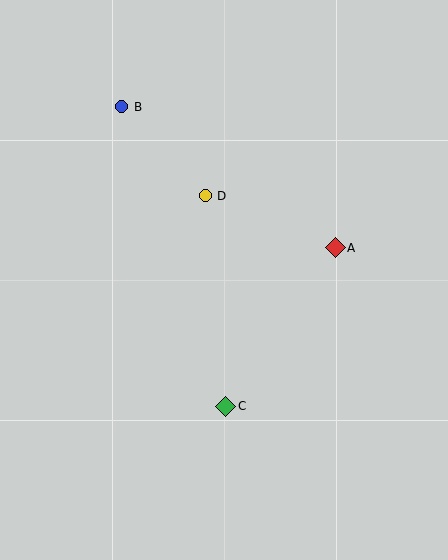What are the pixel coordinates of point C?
Point C is at (226, 406).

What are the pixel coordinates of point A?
Point A is at (335, 248).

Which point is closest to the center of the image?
Point D at (205, 196) is closest to the center.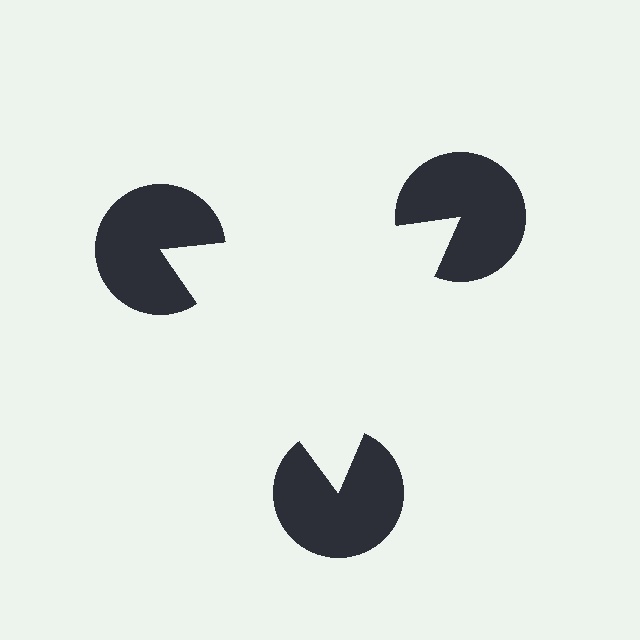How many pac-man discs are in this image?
There are 3 — one at each vertex of the illusory triangle.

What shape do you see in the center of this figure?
An illusory triangle — its edges are inferred from the aligned wedge cuts in the pac-man discs, not physically drawn.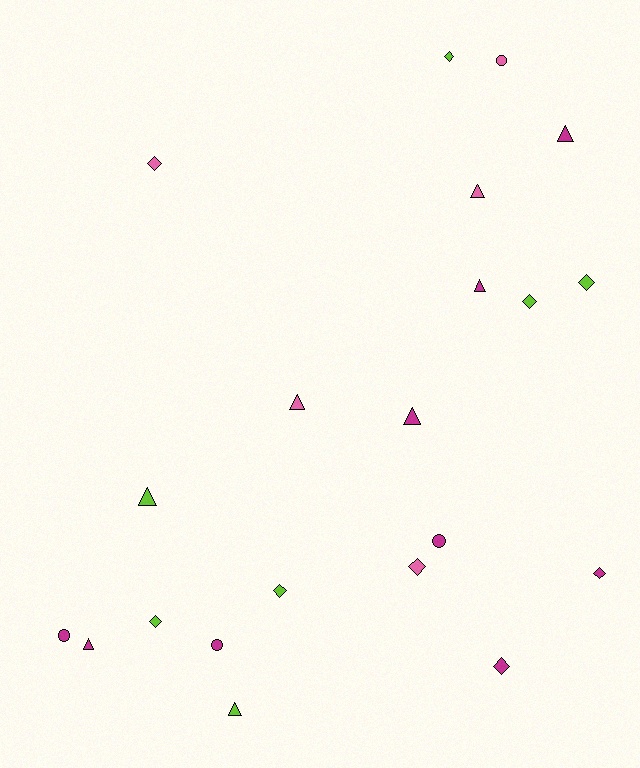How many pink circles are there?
There is 1 pink circle.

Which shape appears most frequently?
Diamond, with 9 objects.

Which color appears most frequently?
Magenta, with 9 objects.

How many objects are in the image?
There are 21 objects.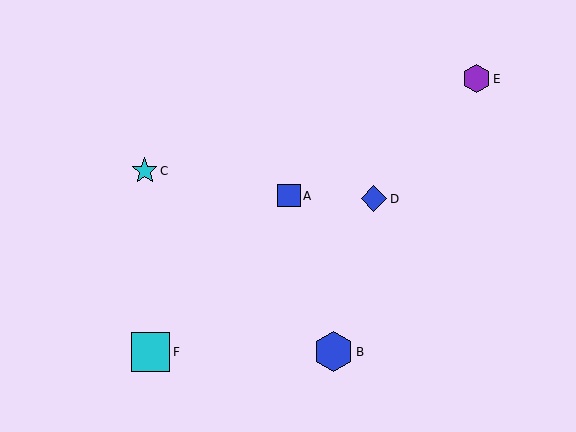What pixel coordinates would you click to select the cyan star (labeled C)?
Click at (145, 171) to select the cyan star C.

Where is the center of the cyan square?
The center of the cyan square is at (151, 352).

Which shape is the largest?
The blue hexagon (labeled B) is the largest.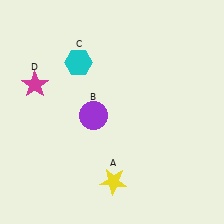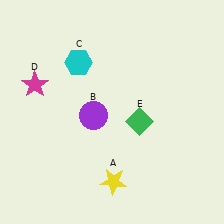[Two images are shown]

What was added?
A green diamond (E) was added in Image 2.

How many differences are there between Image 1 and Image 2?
There is 1 difference between the two images.